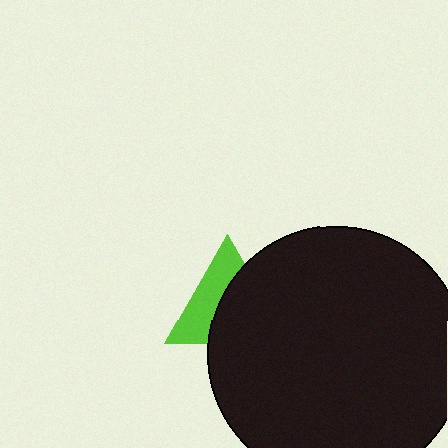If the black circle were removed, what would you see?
You would see the complete lime triangle.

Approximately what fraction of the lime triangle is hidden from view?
Roughly 54% of the lime triangle is hidden behind the black circle.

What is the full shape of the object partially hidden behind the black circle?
The partially hidden object is a lime triangle.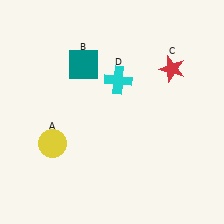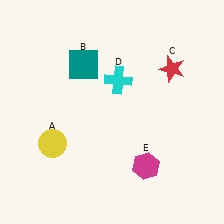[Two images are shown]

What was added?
A magenta hexagon (E) was added in Image 2.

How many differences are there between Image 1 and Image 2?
There is 1 difference between the two images.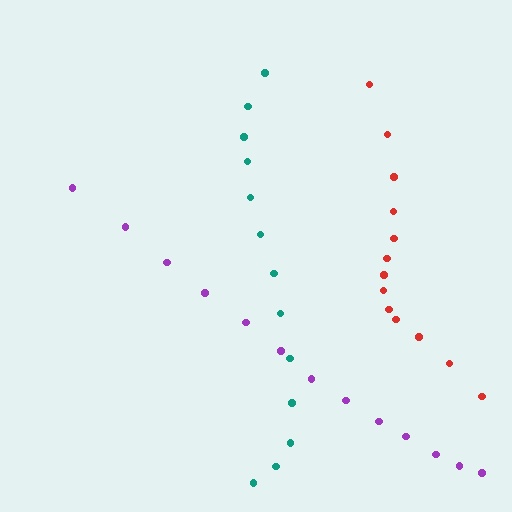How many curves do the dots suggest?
There are 3 distinct paths.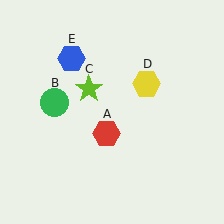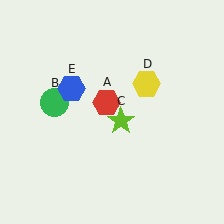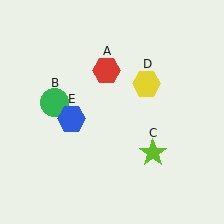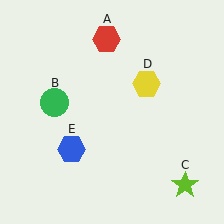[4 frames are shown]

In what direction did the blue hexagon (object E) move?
The blue hexagon (object E) moved down.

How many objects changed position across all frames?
3 objects changed position: red hexagon (object A), lime star (object C), blue hexagon (object E).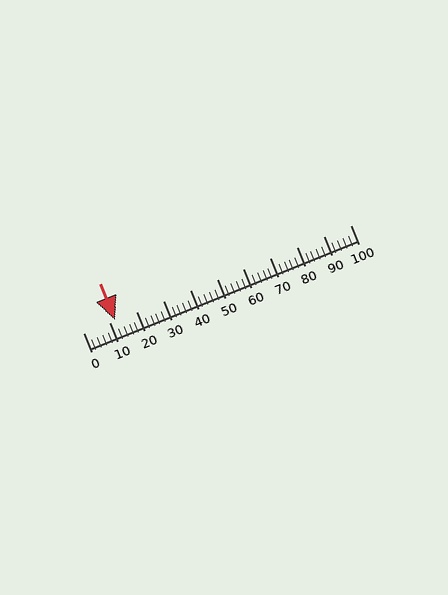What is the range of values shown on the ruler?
The ruler shows values from 0 to 100.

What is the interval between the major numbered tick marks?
The major tick marks are spaced 10 units apart.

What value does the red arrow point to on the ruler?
The red arrow points to approximately 12.